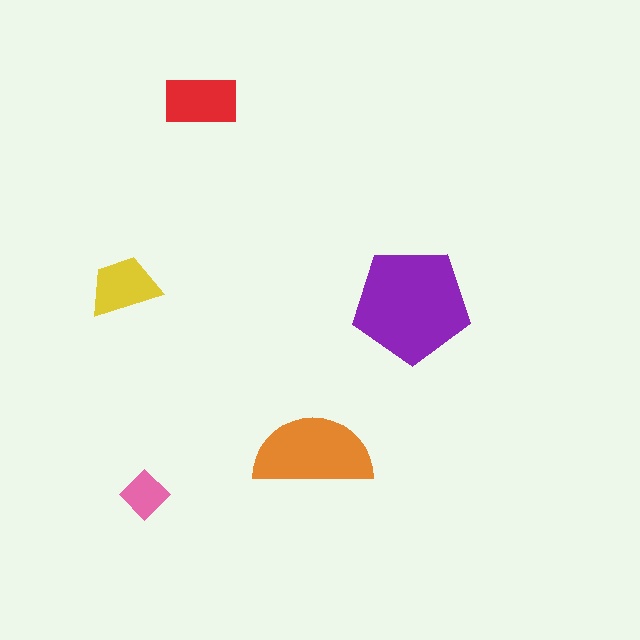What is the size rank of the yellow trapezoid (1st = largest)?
4th.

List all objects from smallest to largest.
The pink diamond, the yellow trapezoid, the red rectangle, the orange semicircle, the purple pentagon.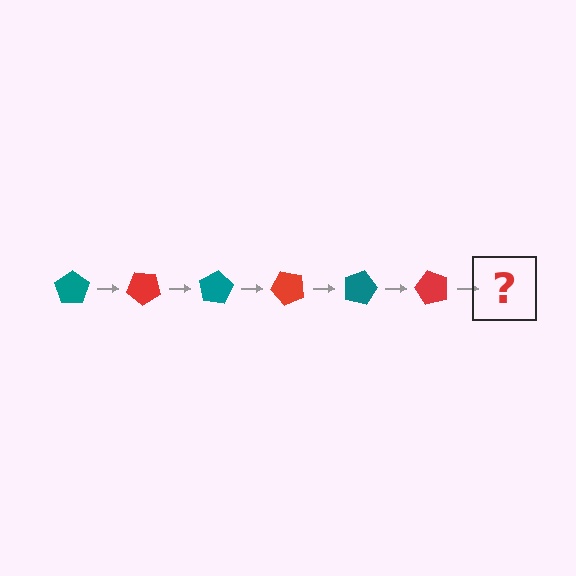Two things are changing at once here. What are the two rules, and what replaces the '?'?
The two rules are that it rotates 40 degrees each step and the color cycles through teal and red. The '?' should be a teal pentagon, rotated 240 degrees from the start.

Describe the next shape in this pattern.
It should be a teal pentagon, rotated 240 degrees from the start.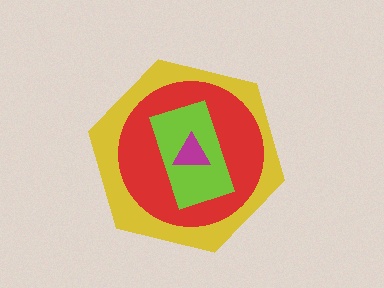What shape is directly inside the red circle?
The lime rectangle.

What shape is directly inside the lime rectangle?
The magenta triangle.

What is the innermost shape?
The magenta triangle.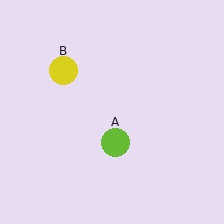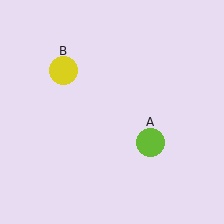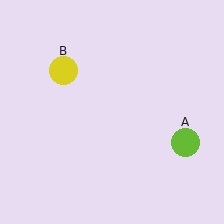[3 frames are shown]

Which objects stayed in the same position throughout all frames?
Yellow circle (object B) remained stationary.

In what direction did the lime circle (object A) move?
The lime circle (object A) moved right.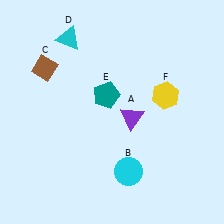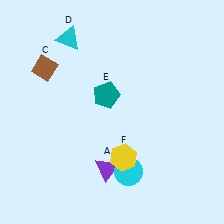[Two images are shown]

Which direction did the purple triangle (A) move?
The purple triangle (A) moved down.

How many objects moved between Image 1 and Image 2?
2 objects moved between the two images.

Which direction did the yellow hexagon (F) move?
The yellow hexagon (F) moved down.